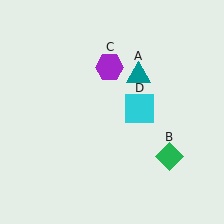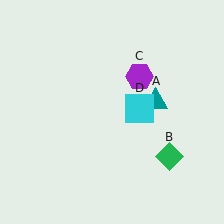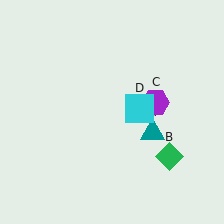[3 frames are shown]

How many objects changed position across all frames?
2 objects changed position: teal triangle (object A), purple hexagon (object C).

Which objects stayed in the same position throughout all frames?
Green diamond (object B) and cyan square (object D) remained stationary.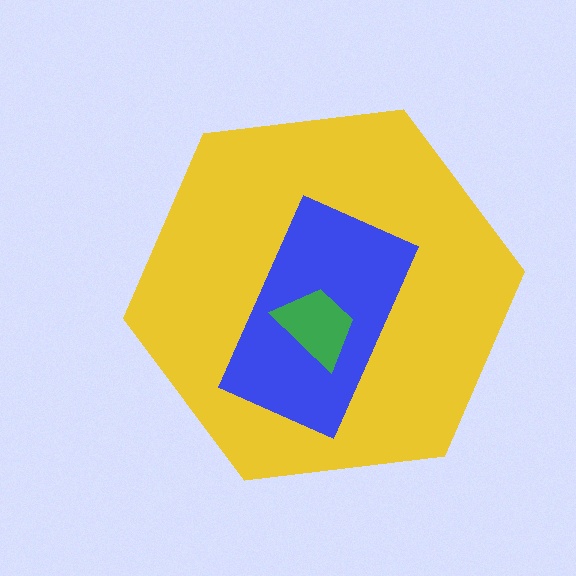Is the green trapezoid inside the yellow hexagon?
Yes.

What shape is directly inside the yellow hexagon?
The blue rectangle.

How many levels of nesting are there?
3.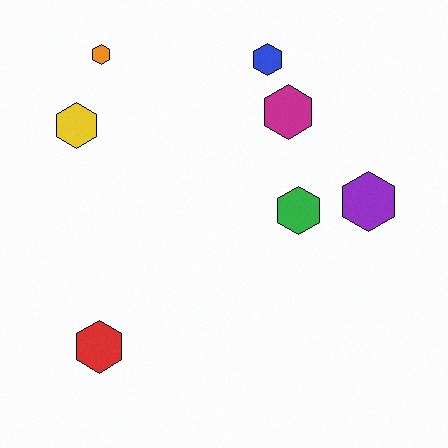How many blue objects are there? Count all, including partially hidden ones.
There is 1 blue object.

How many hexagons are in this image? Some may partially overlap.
There are 7 hexagons.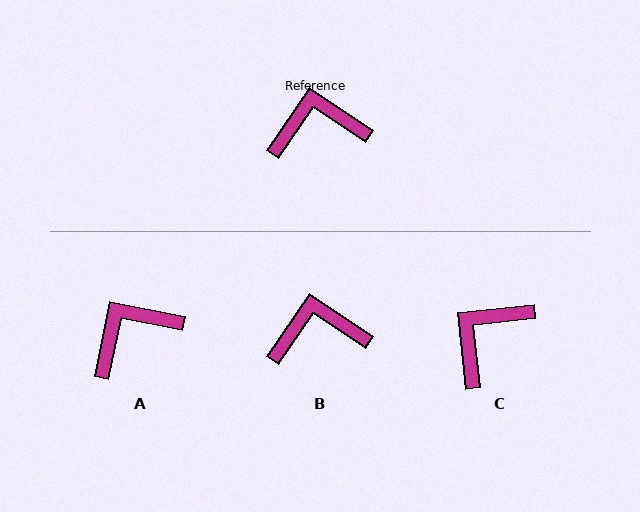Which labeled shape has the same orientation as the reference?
B.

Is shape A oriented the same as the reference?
No, it is off by about 23 degrees.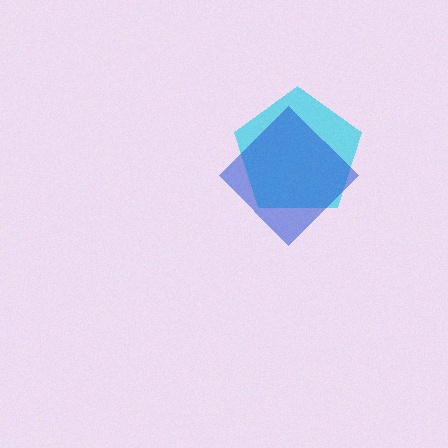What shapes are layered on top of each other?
The layered shapes are: a cyan pentagon, a blue diamond.